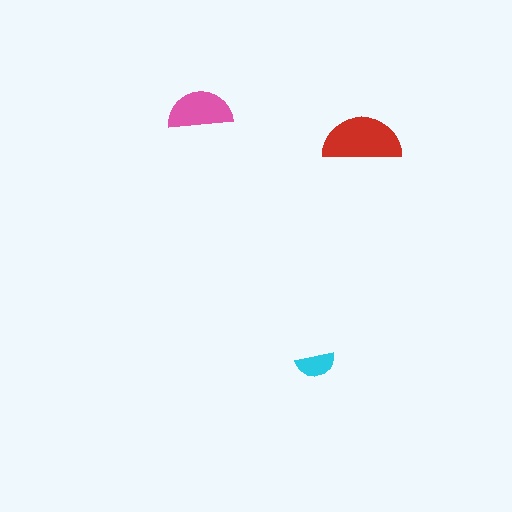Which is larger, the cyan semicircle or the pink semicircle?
The pink one.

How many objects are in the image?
There are 3 objects in the image.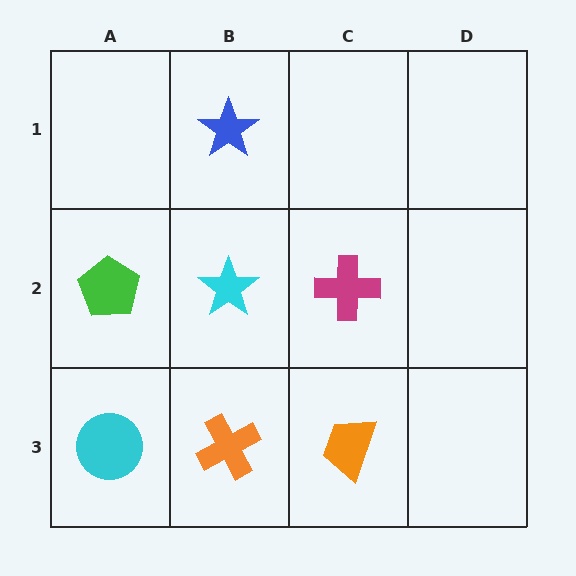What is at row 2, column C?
A magenta cross.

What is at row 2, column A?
A green pentagon.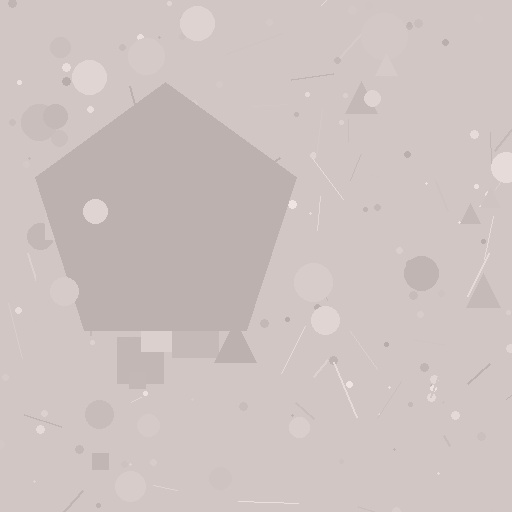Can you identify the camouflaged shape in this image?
The camouflaged shape is a pentagon.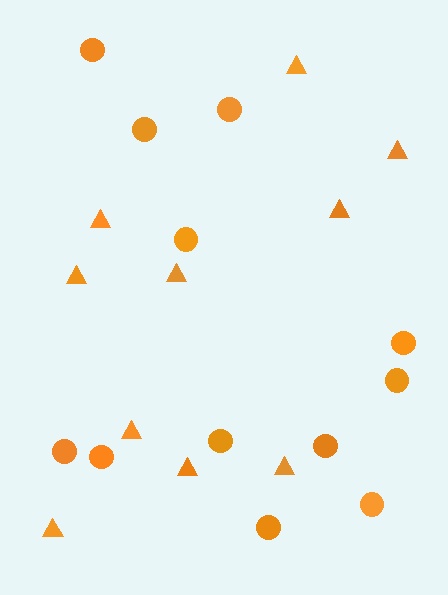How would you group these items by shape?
There are 2 groups: one group of circles (12) and one group of triangles (10).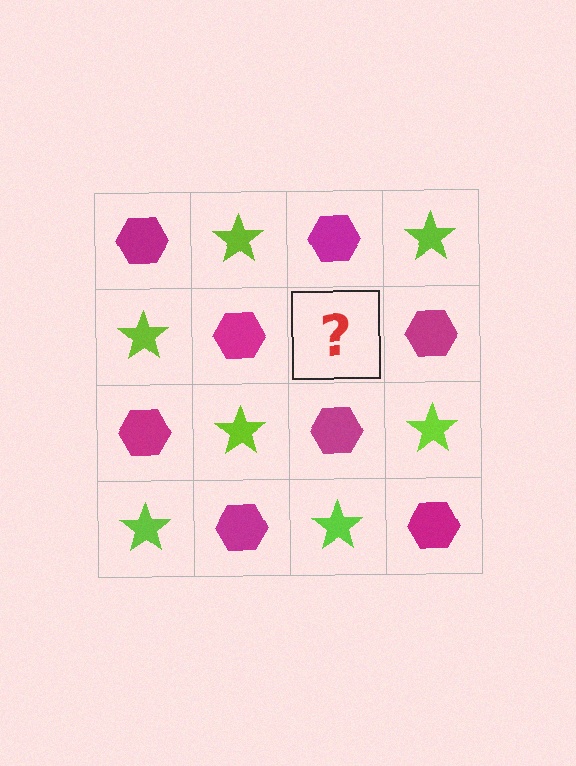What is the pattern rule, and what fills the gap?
The rule is that it alternates magenta hexagon and lime star in a checkerboard pattern. The gap should be filled with a lime star.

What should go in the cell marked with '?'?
The missing cell should contain a lime star.